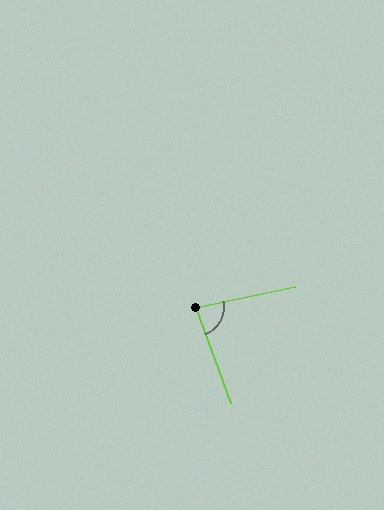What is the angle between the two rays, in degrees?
Approximately 82 degrees.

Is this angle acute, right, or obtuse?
It is acute.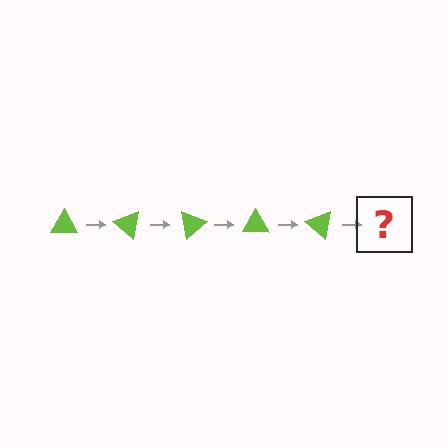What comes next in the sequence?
The next element should be a lime triangle rotated 200 degrees.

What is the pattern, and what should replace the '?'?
The pattern is that the triangle rotates 40 degrees each step. The '?' should be a lime triangle rotated 200 degrees.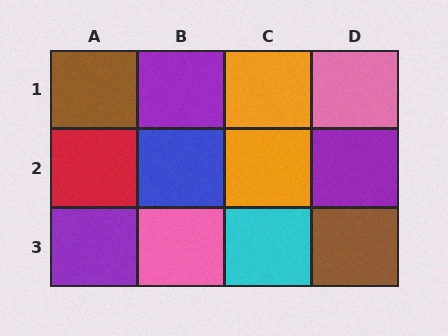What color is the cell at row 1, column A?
Brown.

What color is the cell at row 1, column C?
Orange.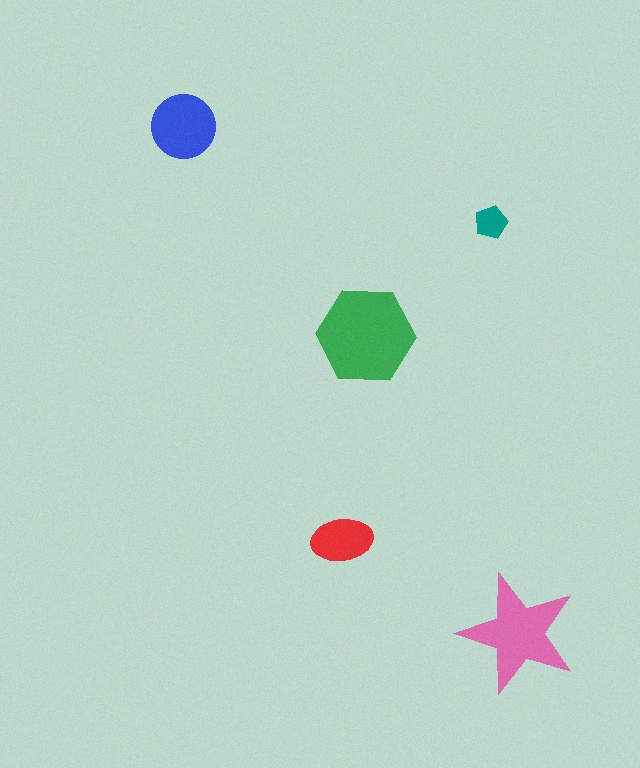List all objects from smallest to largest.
The teal pentagon, the red ellipse, the blue circle, the pink star, the green hexagon.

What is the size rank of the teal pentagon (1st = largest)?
5th.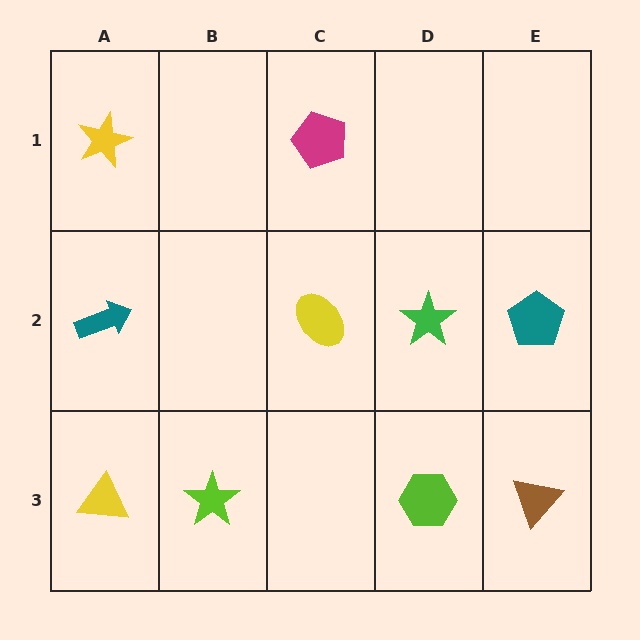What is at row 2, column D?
A green star.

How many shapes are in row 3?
4 shapes.